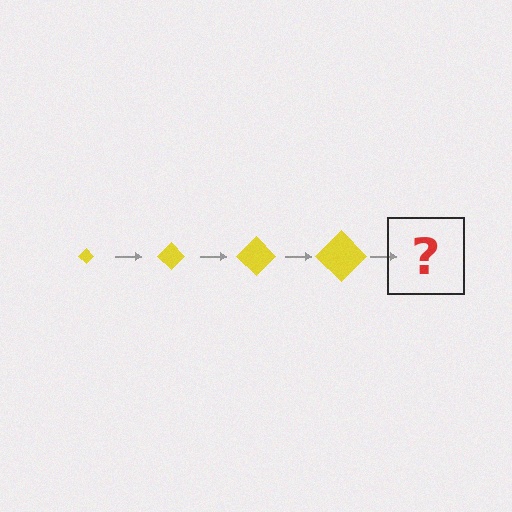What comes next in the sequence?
The next element should be a yellow diamond, larger than the previous one.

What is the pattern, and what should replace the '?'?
The pattern is that the diamond gets progressively larger each step. The '?' should be a yellow diamond, larger than the previous one.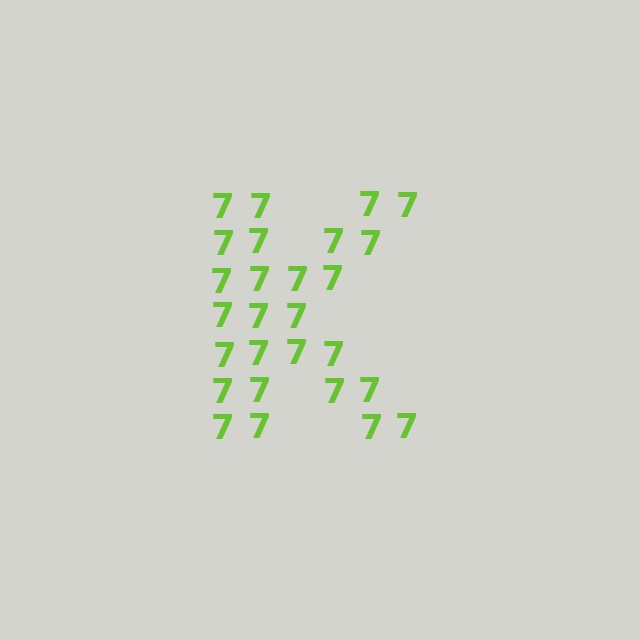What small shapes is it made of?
It is made of small digit 7's.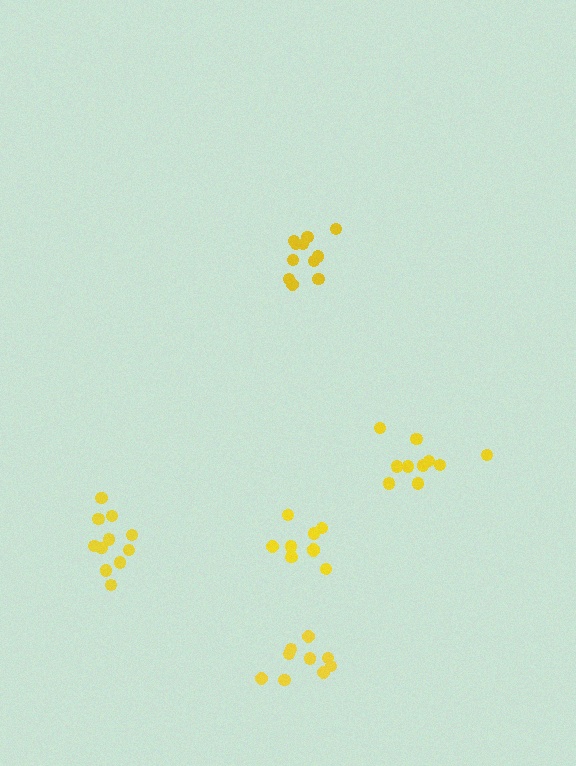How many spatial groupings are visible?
There are 5 spatial groupings.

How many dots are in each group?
Group 1: 10 dots, Group 2: 11 dots, Group 3: 11 dots, Group 4: 9 dots, Group 5: 9 dots (50 total).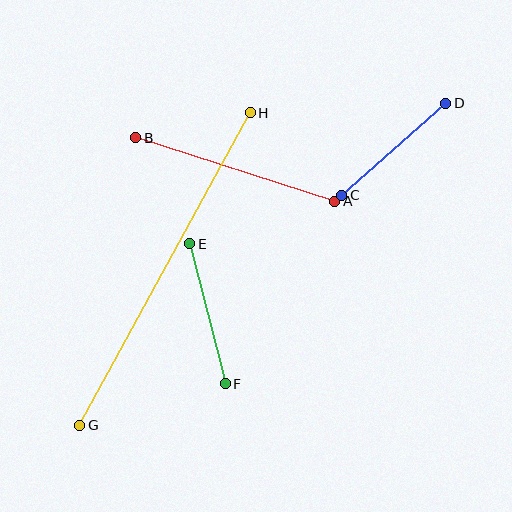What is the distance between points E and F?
The distance is approximately 144 pixels.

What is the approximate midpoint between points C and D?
The midpoint is at approximately (394, 149) pixels.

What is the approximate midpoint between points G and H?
The midpoint is at approximately (165, 269) pixels.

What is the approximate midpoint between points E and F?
The midpoint is at approximately (207, 314) pixels.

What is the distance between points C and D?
The distance is approximately 139 pixels.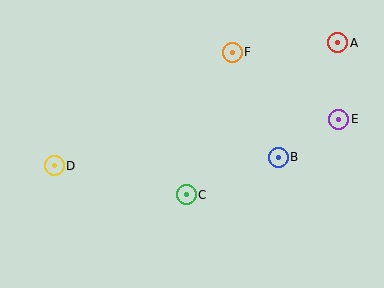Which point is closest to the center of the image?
Point C at (186, 195) is closest to the center.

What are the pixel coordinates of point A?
Point A is at (338, 43).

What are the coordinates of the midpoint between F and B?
The midpoint between F and B is at (255, 105).